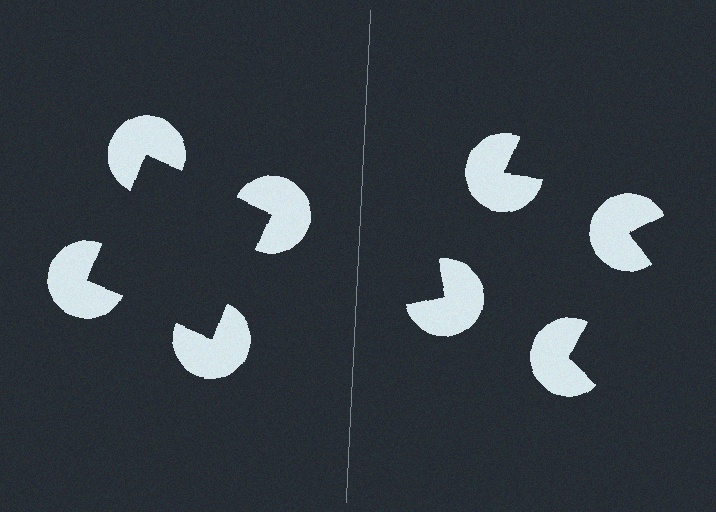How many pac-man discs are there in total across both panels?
8 — 4 on each side.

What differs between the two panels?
The pac-man discs are positioned identically on both sides; only the wedge orientations differ. On the left they align to a square; on the right they are misaligned.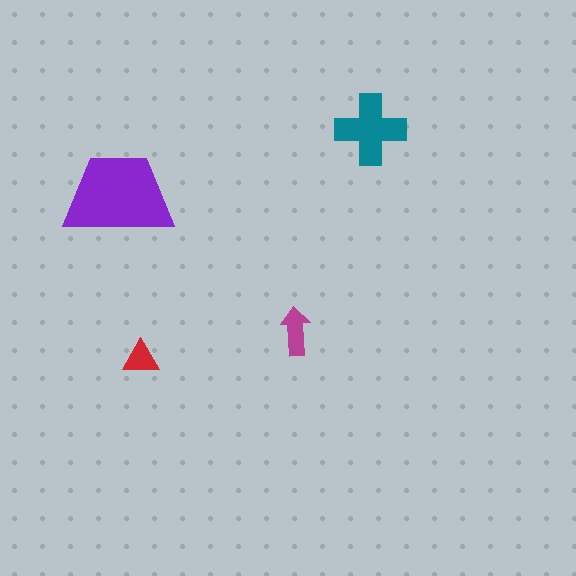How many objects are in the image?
There are 4 objects in the image.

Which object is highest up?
The teal cross is topmost.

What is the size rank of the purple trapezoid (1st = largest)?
1st.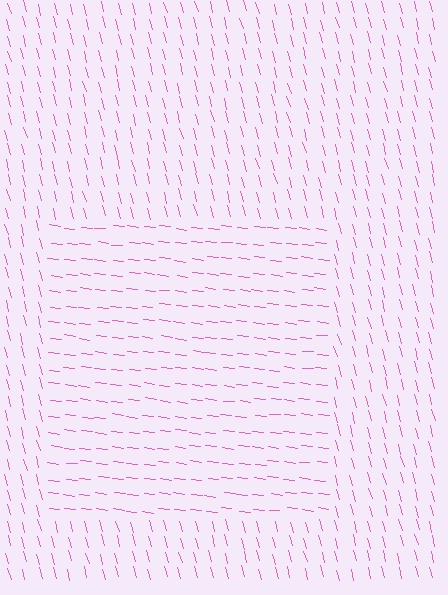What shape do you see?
I see a rectangle.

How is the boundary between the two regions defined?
The boundary is defined purely by a change in line orientation (approximately 68 degrees difference). All lines are the same color and thickness.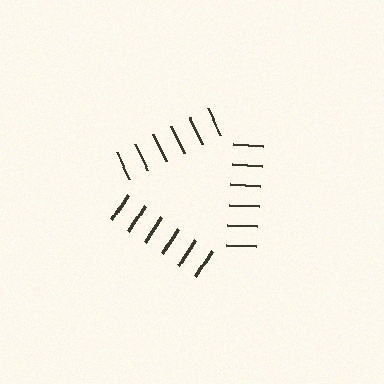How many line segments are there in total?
18 — 6 along each of the 3 edges.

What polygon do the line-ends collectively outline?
An illusory triangle — the line segments terminate on its edges but no continuous stroke is drawn.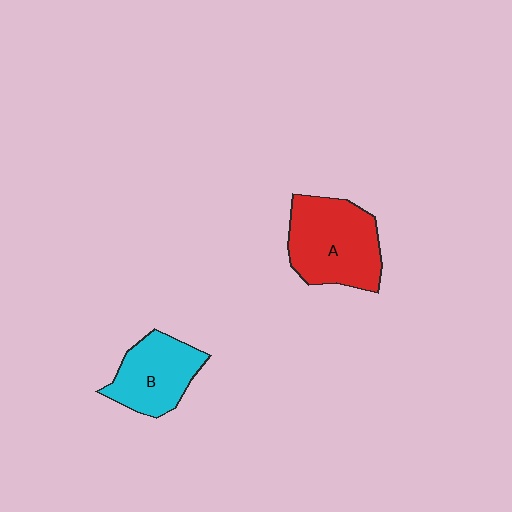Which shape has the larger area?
Shape A (red).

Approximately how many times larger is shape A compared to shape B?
Approximately 1.3 times.